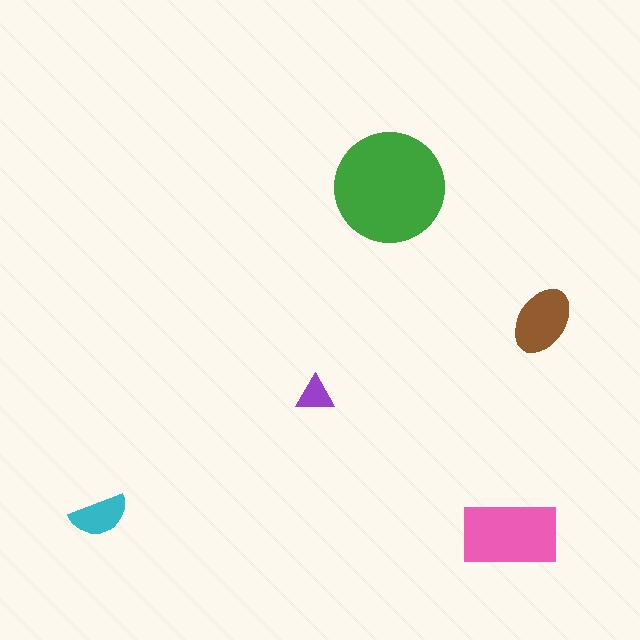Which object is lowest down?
The pink rectangle is bottommost.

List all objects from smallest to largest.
The purple triangle, the cyan semicircle, the brown ellipse, the pink rectangle, the green circle.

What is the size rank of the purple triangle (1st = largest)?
5th.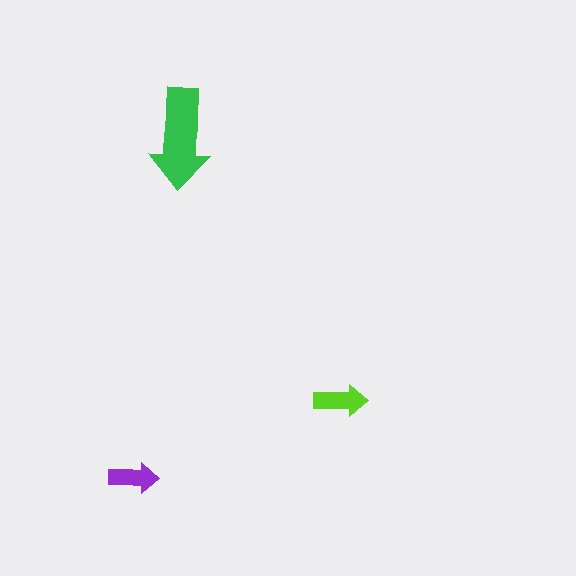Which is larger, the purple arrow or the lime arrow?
The lime one.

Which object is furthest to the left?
The purple arrow is leftmost.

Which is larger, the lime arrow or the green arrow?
The green one.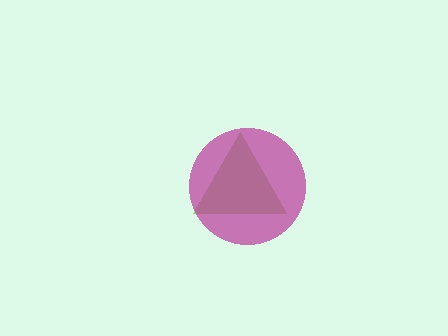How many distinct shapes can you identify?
There are 2 distinct shapes: a lime triangle, a magenta circle.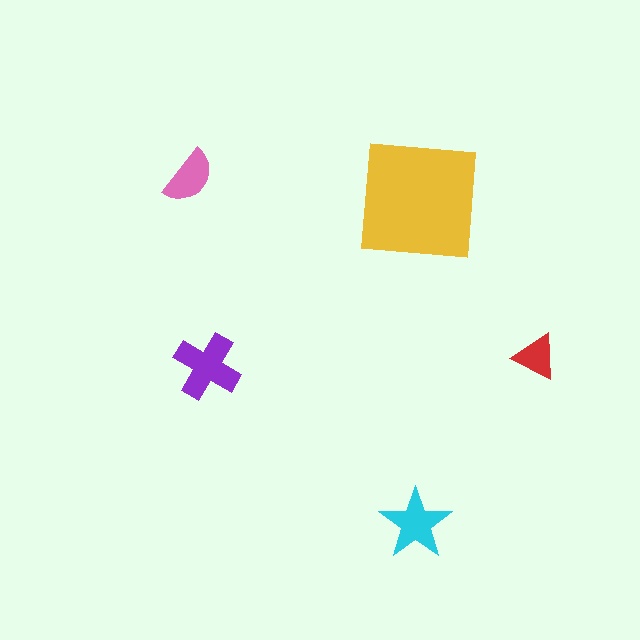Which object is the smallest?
The red triangle.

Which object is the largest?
The yellow square.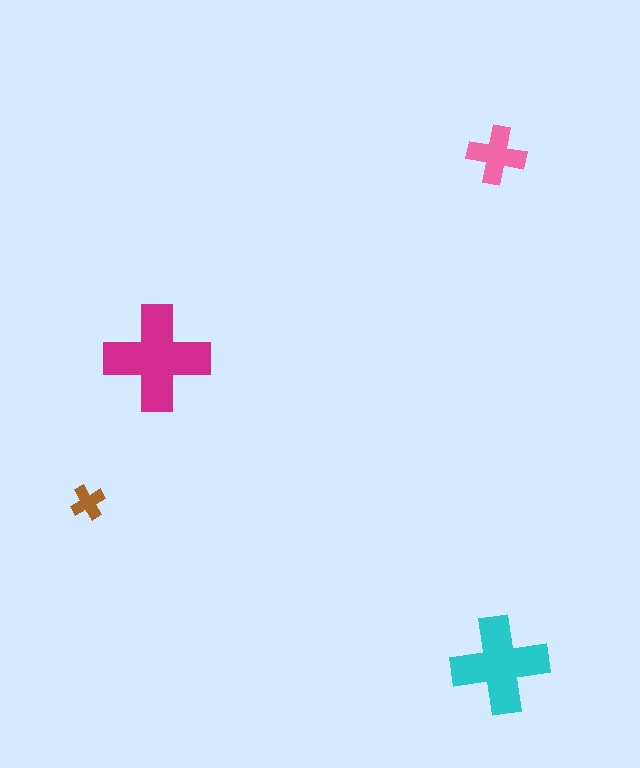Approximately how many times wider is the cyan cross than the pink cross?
About 1.5 times wider.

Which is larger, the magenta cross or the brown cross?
The magenta one.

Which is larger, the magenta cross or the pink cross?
The magenta one.